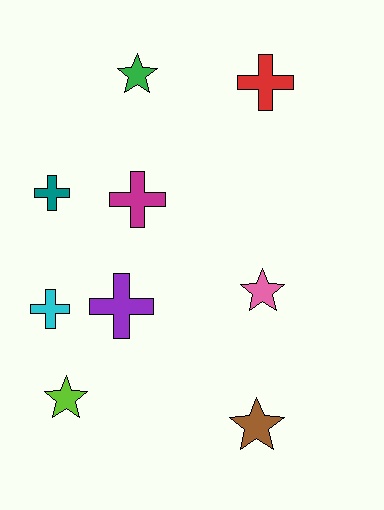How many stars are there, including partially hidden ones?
There are 4 stars.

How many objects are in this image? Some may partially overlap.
There are 9 objects.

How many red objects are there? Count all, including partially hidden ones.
There is 1 red object.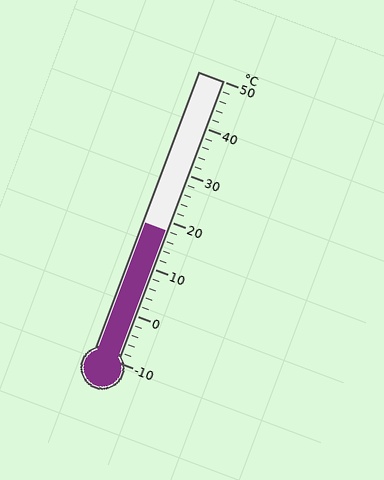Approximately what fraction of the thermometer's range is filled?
The thermometer is filled to approximately 45% of its range.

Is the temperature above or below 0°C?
The temperature is above 0°C.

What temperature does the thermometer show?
The thermometer shows approximately 18°C.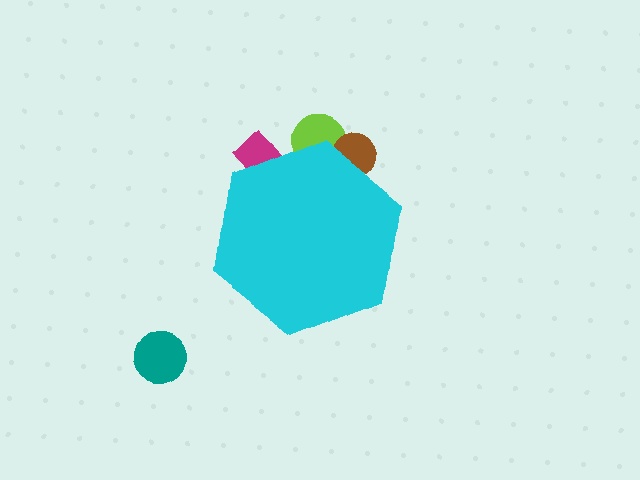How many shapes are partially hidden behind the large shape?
3 shapes are partially hidden.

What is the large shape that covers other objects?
A cyan hexagon.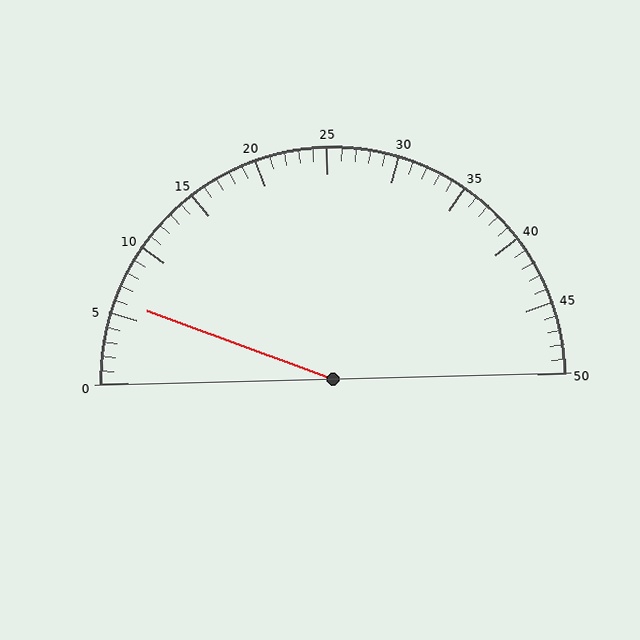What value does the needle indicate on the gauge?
The needle indicates approximately 6.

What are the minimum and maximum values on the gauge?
The gauge ranges from 0 to 50.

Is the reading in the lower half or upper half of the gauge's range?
The reading is in the lower half of the range (0 to 50).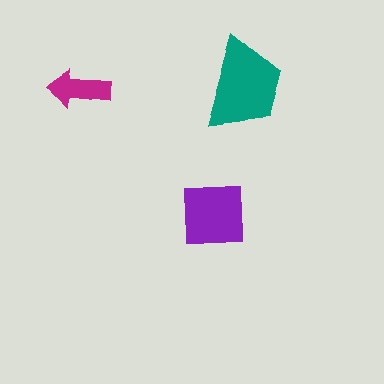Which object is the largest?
The teal trapezoid.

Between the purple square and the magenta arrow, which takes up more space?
The purple square.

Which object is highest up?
The magenta arrow is topmost.